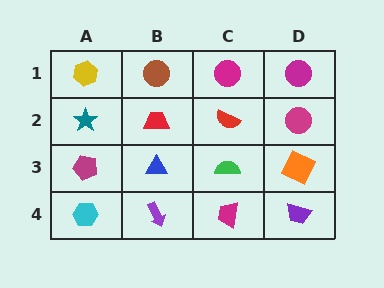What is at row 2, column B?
A red trapezoid.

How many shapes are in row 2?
4 shapes.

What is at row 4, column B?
A purple arrow.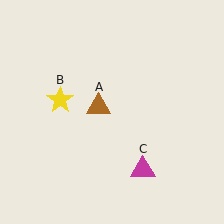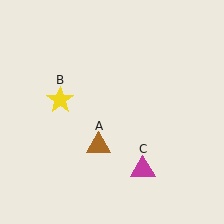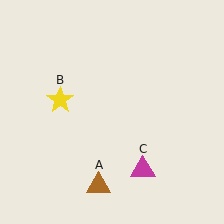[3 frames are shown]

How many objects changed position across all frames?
1 object changed position: brown triangle (object A).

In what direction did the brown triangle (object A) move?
The brown triangle (object A) moved down.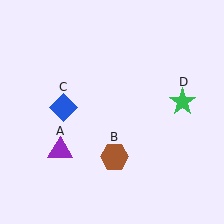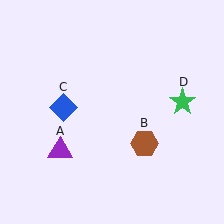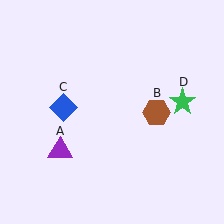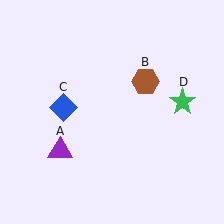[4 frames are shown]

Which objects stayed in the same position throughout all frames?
Purple triangle (object A) and blue diamond (object C) and green star (object D) remained stationary.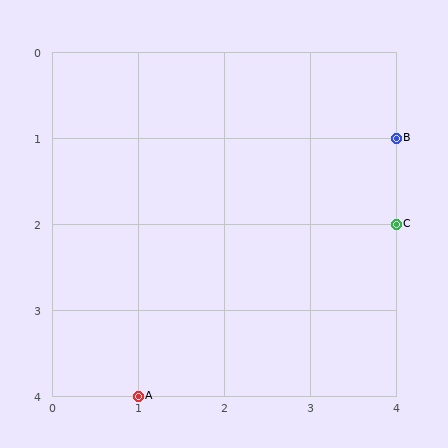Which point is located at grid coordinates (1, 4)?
Point A is at (1, 4).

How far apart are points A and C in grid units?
Points A and C are 3 columns and 2 rows apart (about 3.6 grid units diagonally).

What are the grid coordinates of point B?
Point B is at grid coordinates (4, 1).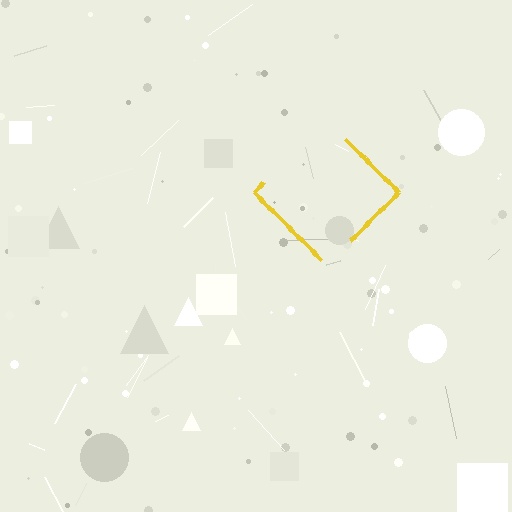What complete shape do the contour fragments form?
The contour fragments form a diamond.